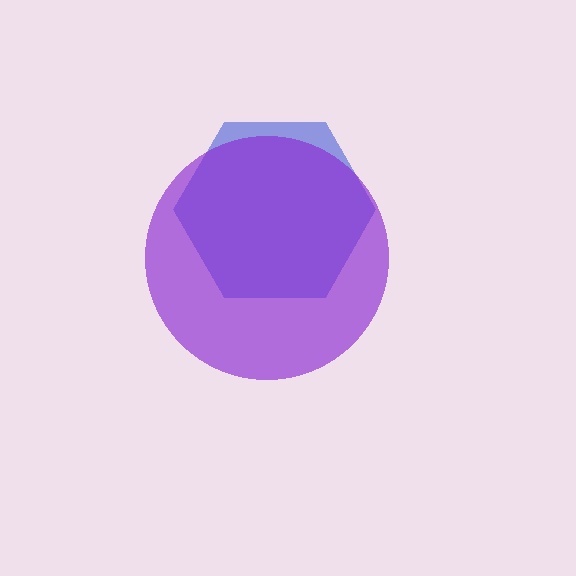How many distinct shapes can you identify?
There are 2 distinct shapes: a blue hexagon, a purple circle.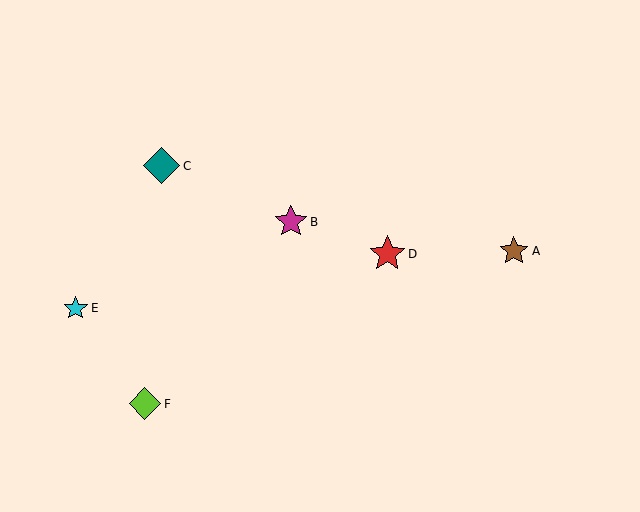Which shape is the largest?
The teal diamond (labeled C) is the largest.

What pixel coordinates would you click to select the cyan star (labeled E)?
Click at (76, 308) to select the cyan star E.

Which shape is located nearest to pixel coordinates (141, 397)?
The lime diamond (labeled F) at (145, 404) is nearest to that location.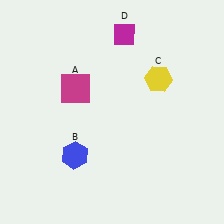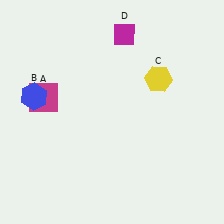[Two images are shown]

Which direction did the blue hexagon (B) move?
The blue hexagon (B) moved up.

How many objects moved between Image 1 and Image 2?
2 objects moved between the two images.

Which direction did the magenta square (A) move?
The magenta square (A) moved left.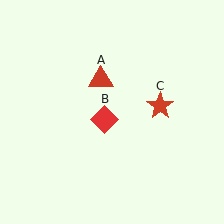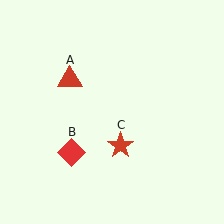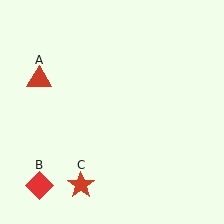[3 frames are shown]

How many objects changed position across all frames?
3 objects changed position: red triangle (object A), red diamond (object B), red star (object C).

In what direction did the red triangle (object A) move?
The red triangle (object A) moved left.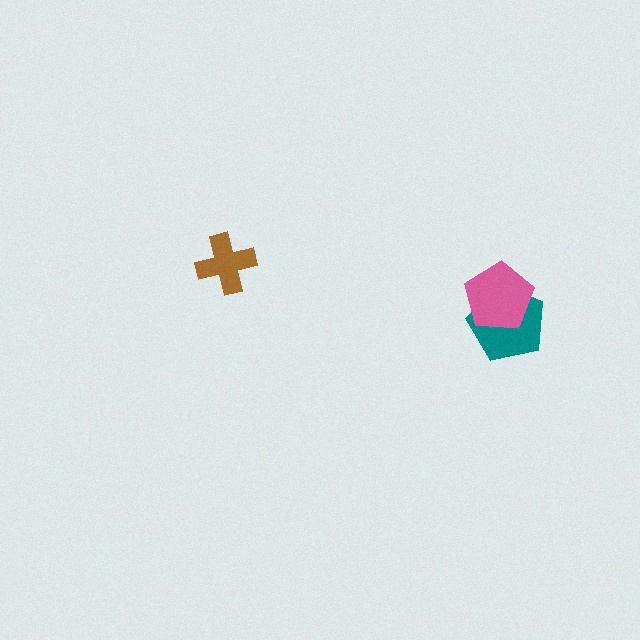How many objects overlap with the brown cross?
0 objects overlap with the brown cross.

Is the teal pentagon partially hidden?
Yes, it is partially covered by another shape.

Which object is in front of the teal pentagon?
The pink pentagon is in front of the teal pentagon.